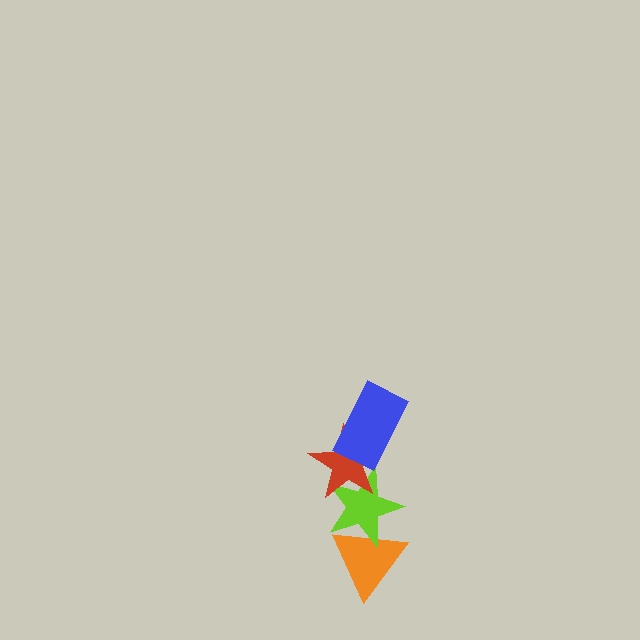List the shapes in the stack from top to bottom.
From top to bottom: the blue rectangle, the red star, the lime star, the orange triangle.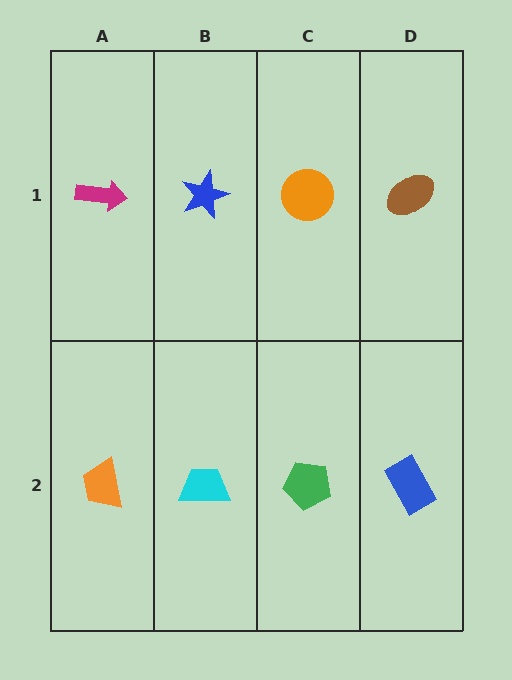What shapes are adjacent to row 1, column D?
A blue rectangle (row 2, column D), an orange circle (row 1, column C).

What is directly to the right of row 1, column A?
A blue star.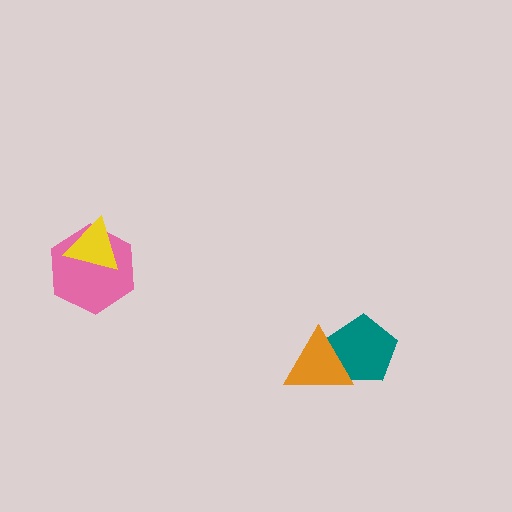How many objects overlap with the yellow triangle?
1 object overlaps with the yellow triangle.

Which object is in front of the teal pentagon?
The orange triangle is in front of the teal pentagon.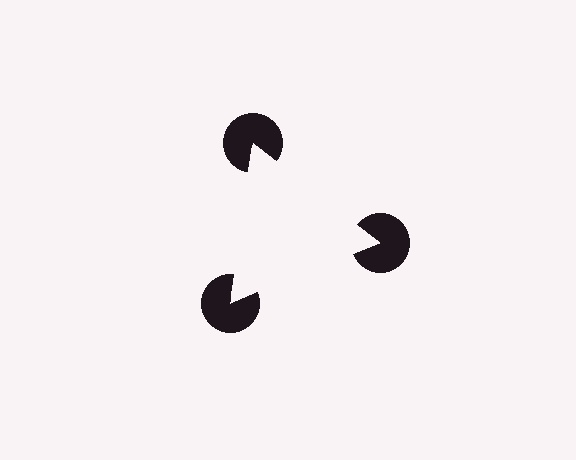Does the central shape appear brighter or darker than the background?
It typically appears slightly brighter than the background, even though no actual brightness change is drawn.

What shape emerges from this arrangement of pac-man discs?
An illusory triangle — its edges are inferred from the aligned wedge cuts in the pac-man discs, not physically drawn.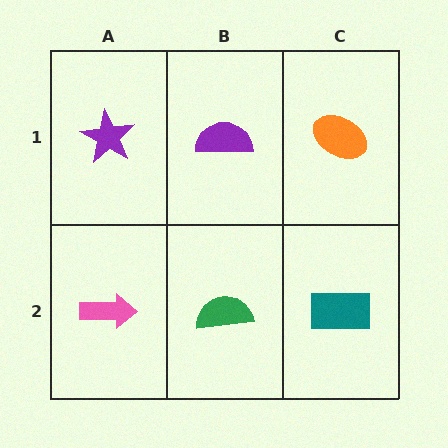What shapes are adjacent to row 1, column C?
A teal rectangle (row 2, column C), a purple semicircle (row 1, column B).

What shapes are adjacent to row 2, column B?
A purple semicircle (row 1, column B), a pink arrow (row 2, column A), a teal rectangle (row 2, column C).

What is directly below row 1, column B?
A green semicircle.